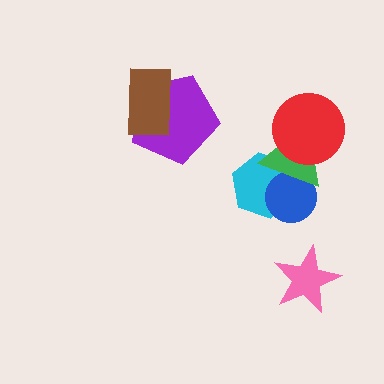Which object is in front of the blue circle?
The green triangle is in front of the blue circle.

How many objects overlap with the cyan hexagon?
2 objects overlap with the cyan hexagon.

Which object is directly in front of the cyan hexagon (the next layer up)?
The blue circle is directly in front of the cyan hexagon.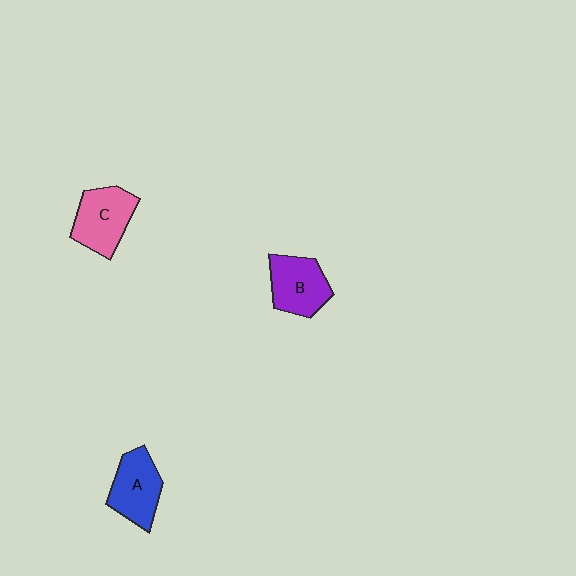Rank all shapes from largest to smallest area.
From largest to smallest: C (pink), A (blue), B (purple).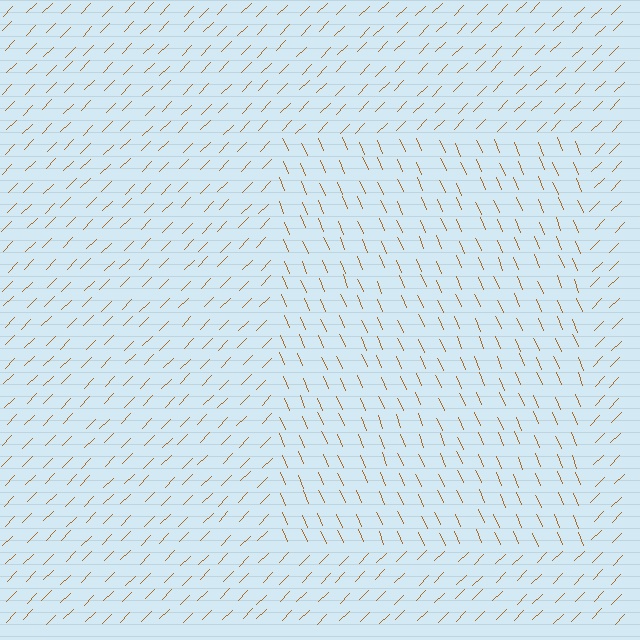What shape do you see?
I see a rectangle.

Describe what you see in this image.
The image is filled with small brown line segments. A rectangle region in the image has lines oriented differently from the surrounding lines, creating a visible texture boundary.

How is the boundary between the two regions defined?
The boundary is defined purely by a change in line orientation (approximately 68 degrees difference). All lines are the same color and thickness.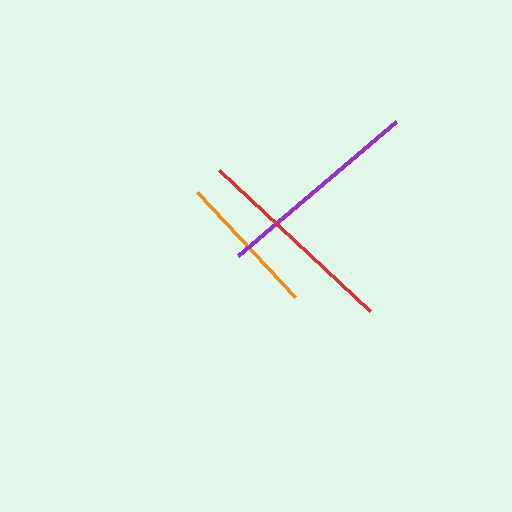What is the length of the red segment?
The red segment is approximately 206 pixels long.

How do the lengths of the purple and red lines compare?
The purple and red lines are approximately the same length.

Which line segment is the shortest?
The orange line is the shortest at approximately 143 pixels.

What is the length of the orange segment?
The orange segment is approximately 143 pixels long.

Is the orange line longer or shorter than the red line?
The red line is longer than the orange line.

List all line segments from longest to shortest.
From longest to shortest: purple, red, orange.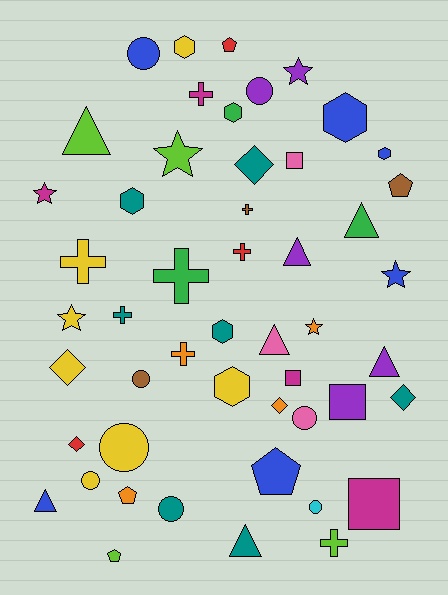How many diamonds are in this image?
There are 5 diamonds.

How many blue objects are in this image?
There are 6 blue objects.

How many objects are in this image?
There are 50 objects.